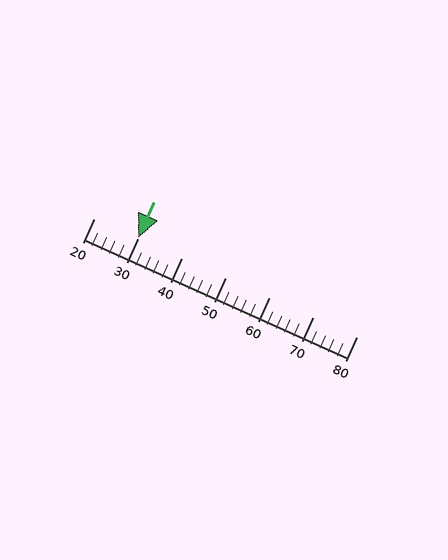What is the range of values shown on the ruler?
The ruler shows values from 20 to 80.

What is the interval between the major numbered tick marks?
The major tick marks are spaced 10 units apart.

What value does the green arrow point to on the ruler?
The green arrow points to approximately 30.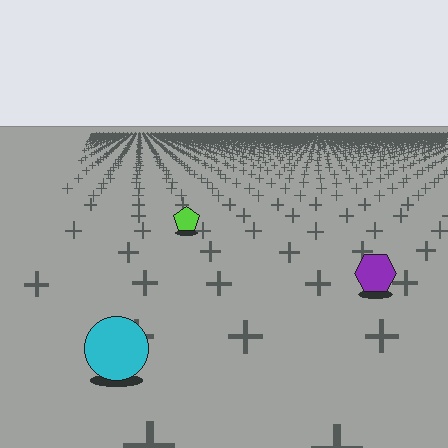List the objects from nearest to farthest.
From nearest to farthest: the cyan circle, the purple hexagon, the lime pentagon.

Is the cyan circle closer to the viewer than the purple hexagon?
Yes. The cyan circle is closer — you can tell from the texture gradient: the ground texture is coarser near it.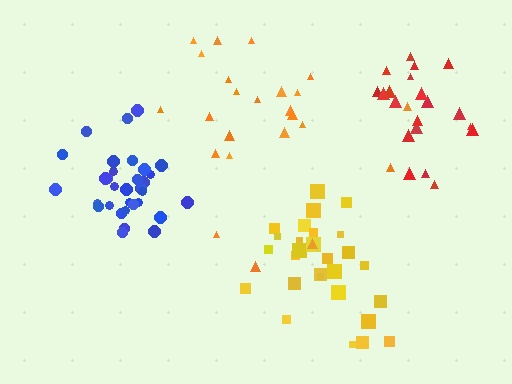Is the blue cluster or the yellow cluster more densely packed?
Blue.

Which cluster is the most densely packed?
Blue.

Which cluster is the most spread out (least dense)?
Orange.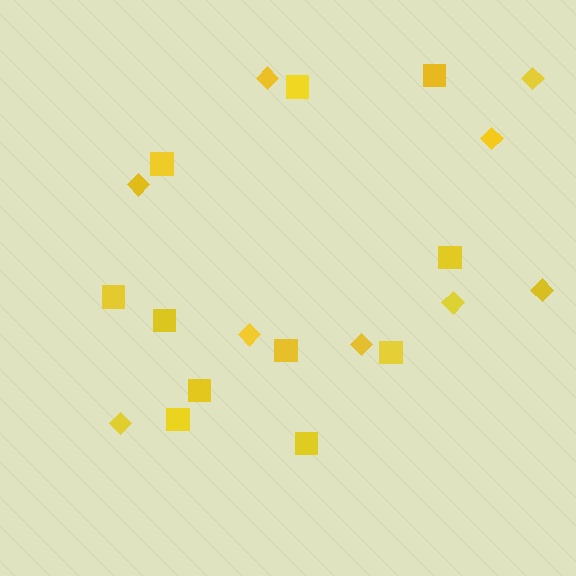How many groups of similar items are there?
There are 2 groups: one group of diamonds (9) and one group of squares (11).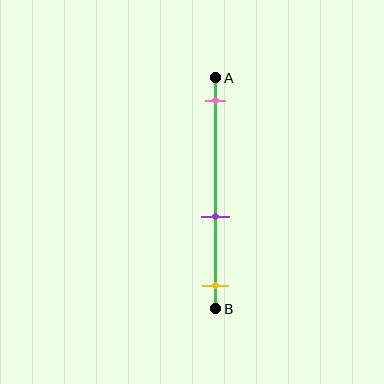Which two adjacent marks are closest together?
The purple and yellow marks are the closest adjacent pair.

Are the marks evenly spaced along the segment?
No, the marks are not evenly spaced.